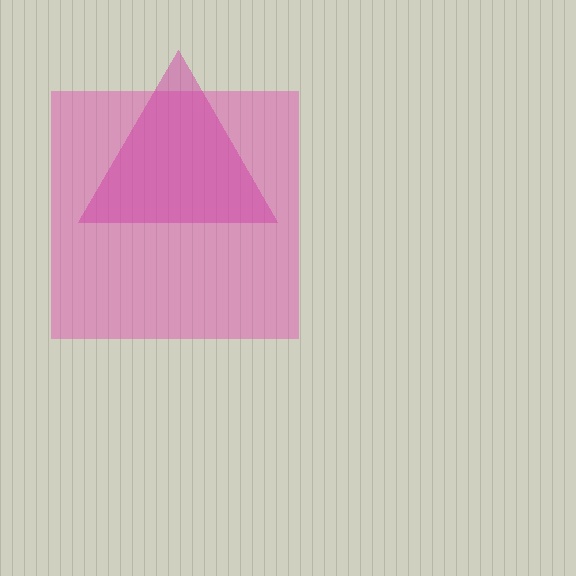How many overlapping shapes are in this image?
There are 2 overlapping shapes in the image.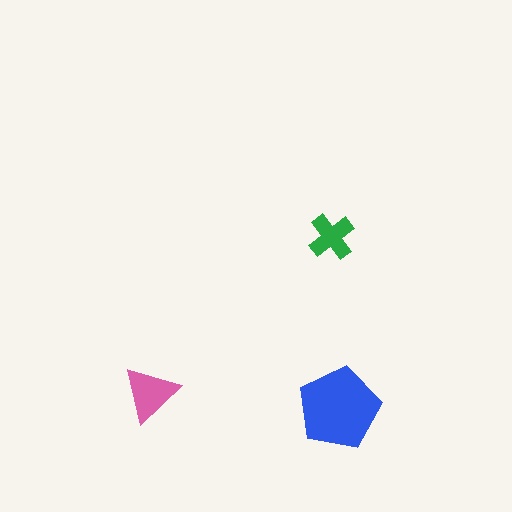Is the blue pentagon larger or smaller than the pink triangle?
Larger.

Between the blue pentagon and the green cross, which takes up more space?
The blue pentagon.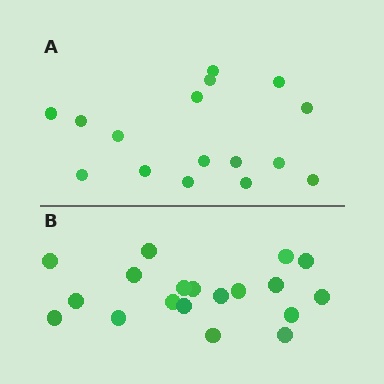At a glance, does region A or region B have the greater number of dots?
Region B (the bottom region) has more dots.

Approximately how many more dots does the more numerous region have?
Region B has just a few more — roughly 2 or 3 more dots than region A.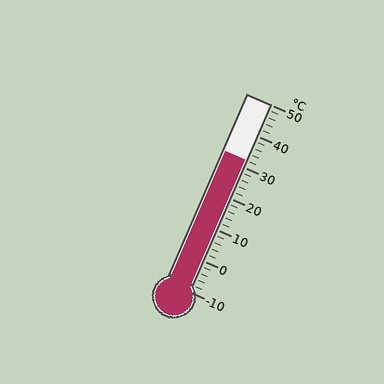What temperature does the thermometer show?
The thermometer shows approximately 32°C.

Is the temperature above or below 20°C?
The temperature is above 20°C.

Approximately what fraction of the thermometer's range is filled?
The thermometer is filled to approximately 70% of its range.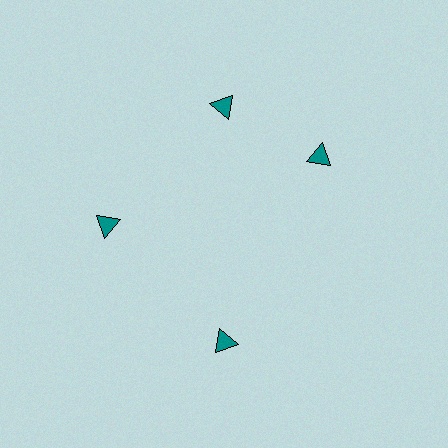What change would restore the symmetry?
The symmetry would be restored by rotating it back into even spacing with its neighbors so that all 4 triangles sit at equal angles and equal distance from the center.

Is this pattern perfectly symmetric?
No. The 4 teal triangles are arranged in a ring, but one element near the 3 o'clock position is rotated out of alignment along the ring, breaking the 4-fold rotational symmetry.